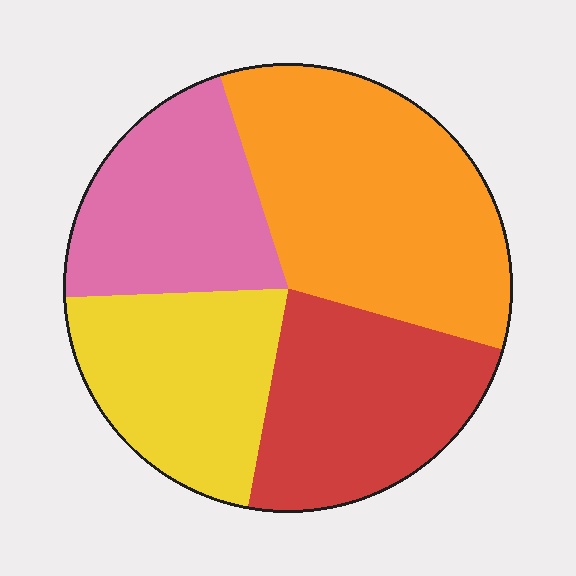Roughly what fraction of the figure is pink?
Pink takes up about one fifth (1/5) of the figure.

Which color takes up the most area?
Orange, at roughly 35%.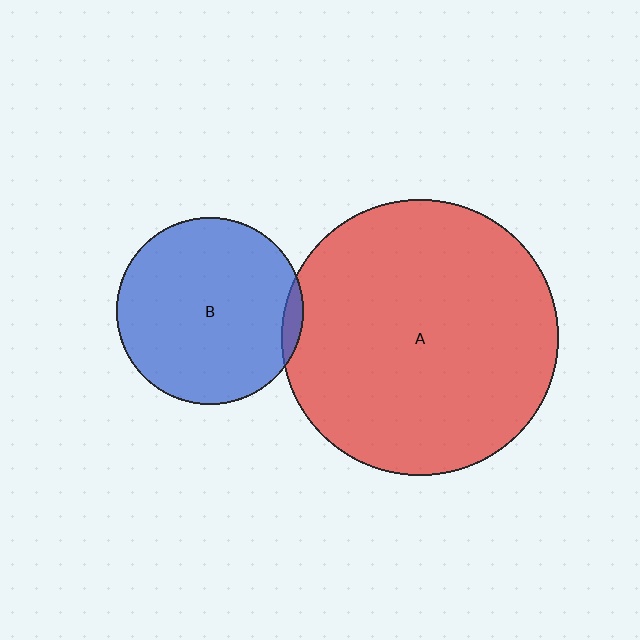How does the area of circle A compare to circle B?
Approximately 2.2 times.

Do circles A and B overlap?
Yes.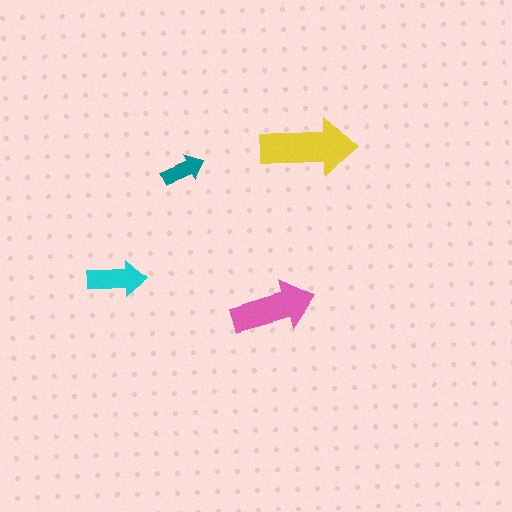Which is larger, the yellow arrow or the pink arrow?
The yellow one.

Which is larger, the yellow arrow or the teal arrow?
The yellow one.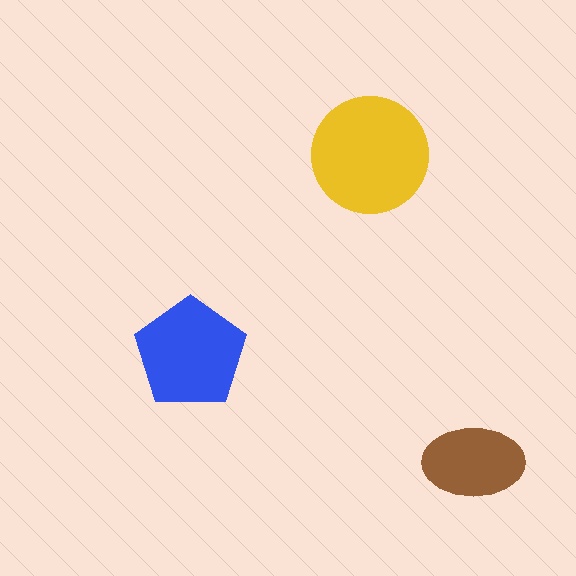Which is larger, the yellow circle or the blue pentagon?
The yellow circle.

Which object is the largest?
The yellow circle.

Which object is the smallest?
The brown ellipse.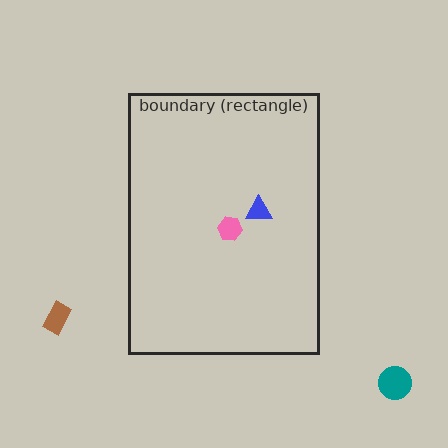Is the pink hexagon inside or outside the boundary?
Inside.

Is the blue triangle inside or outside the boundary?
Inside.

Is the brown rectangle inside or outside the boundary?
Outside.